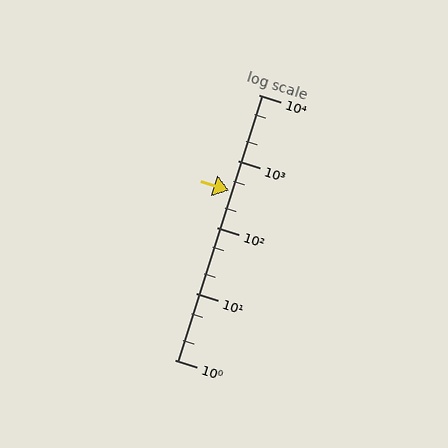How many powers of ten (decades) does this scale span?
The scale spans 4 decades, from 1 to 10000.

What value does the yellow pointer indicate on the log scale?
The pointer indicates approximately 360.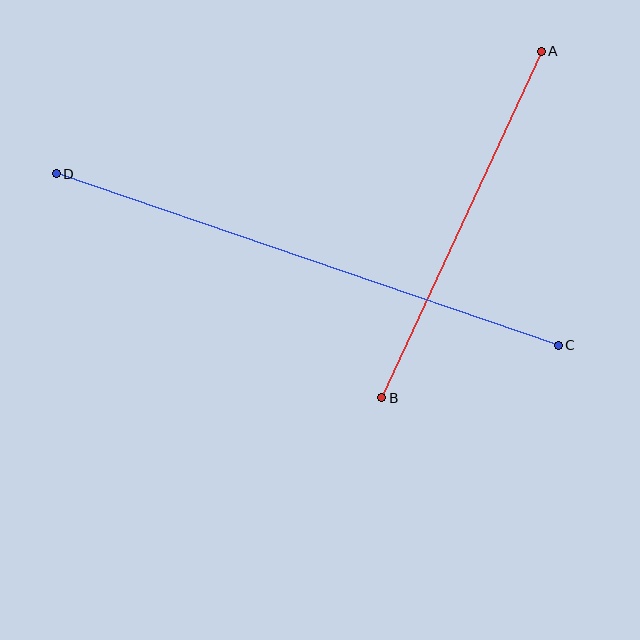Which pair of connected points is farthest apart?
Points C and D are farthest apart.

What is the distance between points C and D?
The distance is approximately 530 pixels.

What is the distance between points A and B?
The distance is approximately 381 pixels.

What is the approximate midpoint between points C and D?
The midpoint is at approximately (307, 259) pixels.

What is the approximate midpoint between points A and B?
The midpoint is at approximately (461, 224) pixels.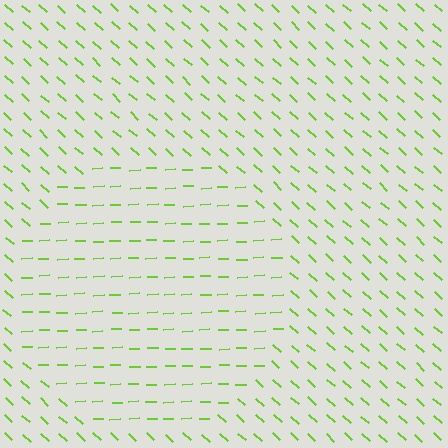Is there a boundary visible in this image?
Yes, there is a texture boundary formed by a change in line orientation.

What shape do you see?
I see a circle.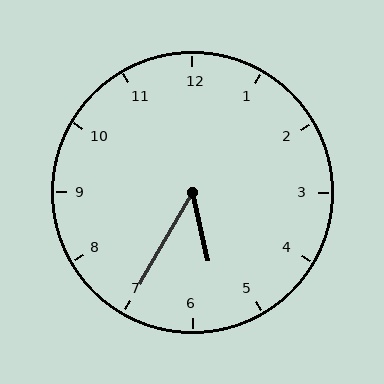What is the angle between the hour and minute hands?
Approximately 42 degrees.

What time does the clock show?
5:35.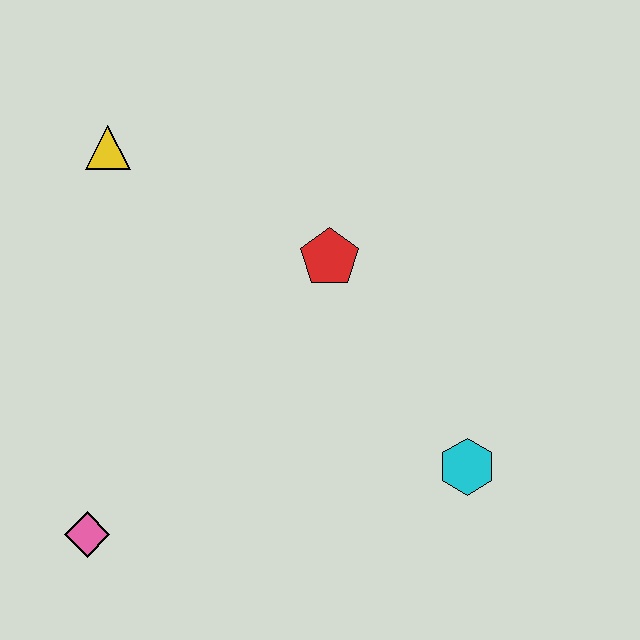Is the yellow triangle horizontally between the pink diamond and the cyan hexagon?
Yes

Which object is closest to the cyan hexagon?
The red pentagon is closest to the cyan hexagon.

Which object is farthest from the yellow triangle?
The cyan hexagon is farthest from the yellow triangle.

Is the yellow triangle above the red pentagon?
Yes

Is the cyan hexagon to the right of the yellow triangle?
Yes